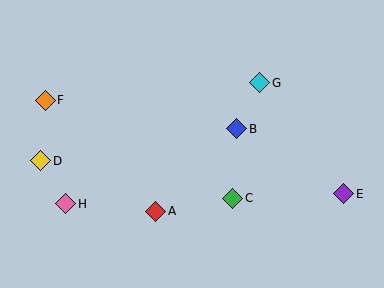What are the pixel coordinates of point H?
Point H is at (66, 204).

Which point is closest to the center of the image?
Point B at (237, 129) is closest to the center.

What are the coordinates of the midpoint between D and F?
The midpoint between D and F is at (43, 130).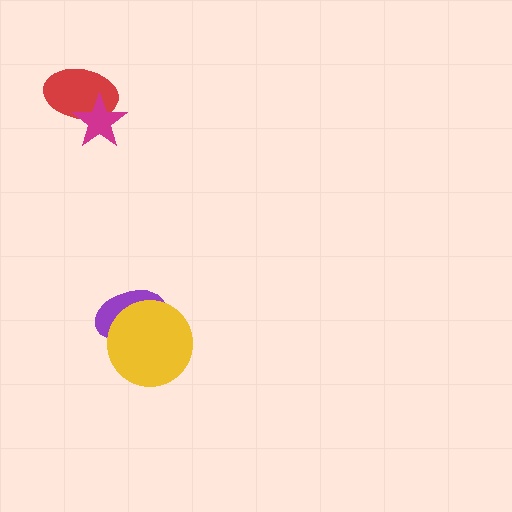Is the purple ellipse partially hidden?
Yes, it is partially covered by another shape.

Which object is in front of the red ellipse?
The magenta star is in front of the red ellipse.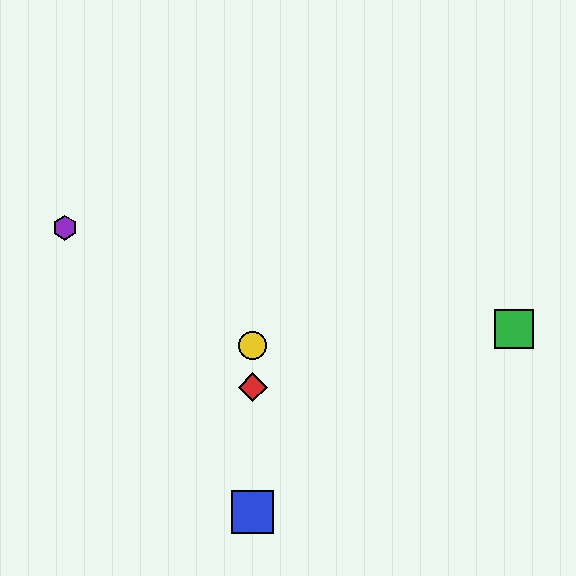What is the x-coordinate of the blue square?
The blue square is at x≈253.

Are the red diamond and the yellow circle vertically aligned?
Yes, both are at x≈253.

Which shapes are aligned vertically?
The red diamond, the blue square, the yellow circle are aligned vertically.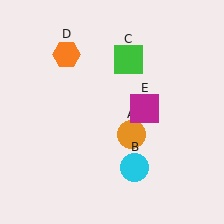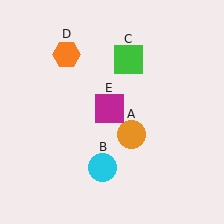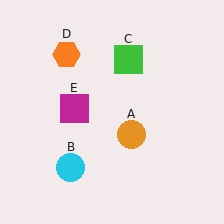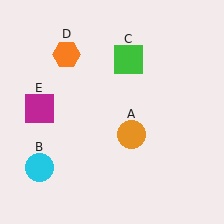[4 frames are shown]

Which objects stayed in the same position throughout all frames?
Orange circle (object A) and green square (object C) and orange hexagon (object D) remained stationary.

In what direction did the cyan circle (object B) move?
The cyan circle (object B) moved left.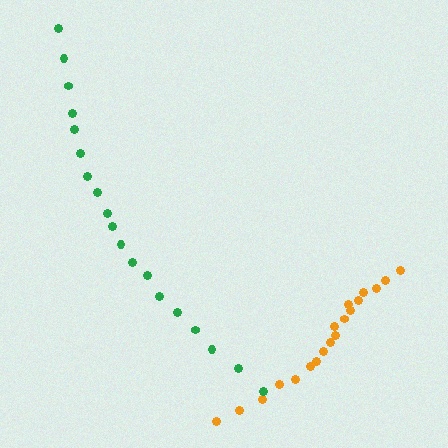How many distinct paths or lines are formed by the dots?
There are 2 distinct paths.